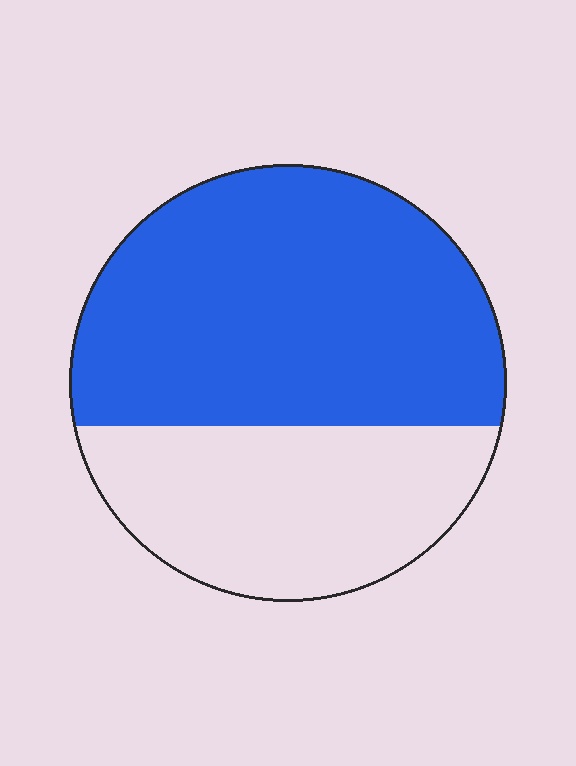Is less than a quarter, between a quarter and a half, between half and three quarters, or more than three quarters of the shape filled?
Between half and three quarters.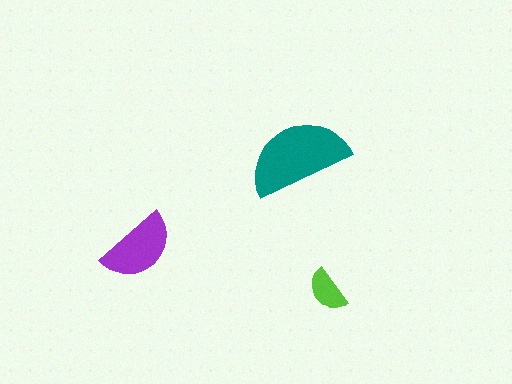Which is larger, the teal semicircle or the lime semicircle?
The teal one.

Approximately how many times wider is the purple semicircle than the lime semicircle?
About 1.5 times wider.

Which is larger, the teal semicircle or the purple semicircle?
The teal one.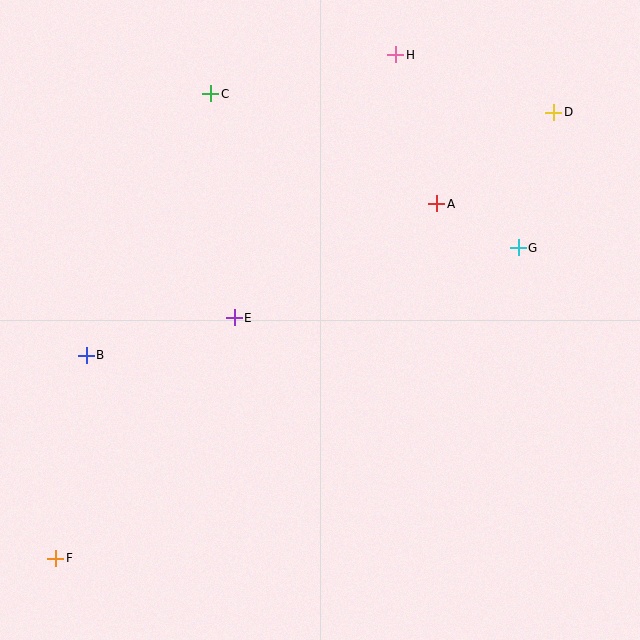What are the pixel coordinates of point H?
Point H is at (396, 55).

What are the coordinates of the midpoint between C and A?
The midpoint between C and A is at (324, 149).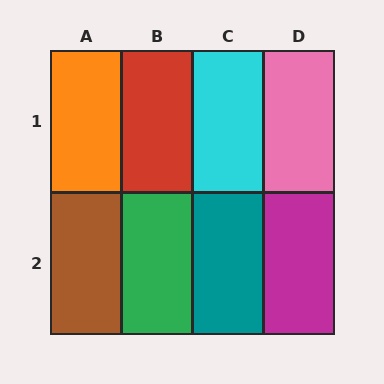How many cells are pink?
1 cell is pink.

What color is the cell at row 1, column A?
Orange.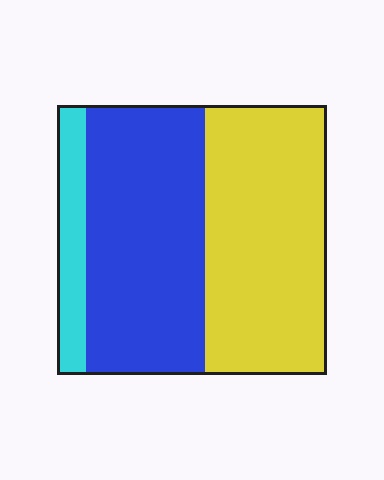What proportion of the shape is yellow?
Yellow covers around 45% of the shape.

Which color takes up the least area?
Cyan, at roughly 10%.